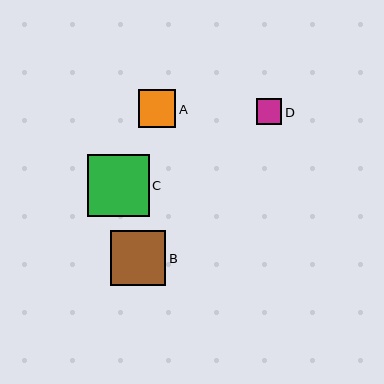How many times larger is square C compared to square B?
Square C is approximately 1.1 times the size of square B.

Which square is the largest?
Square C is the largest with a size of approximately 62 pixels.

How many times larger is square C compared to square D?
Square C is approximately 2.4 times the size of square D.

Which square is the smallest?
Square D is the smallest with a size of approximately 25 pixels.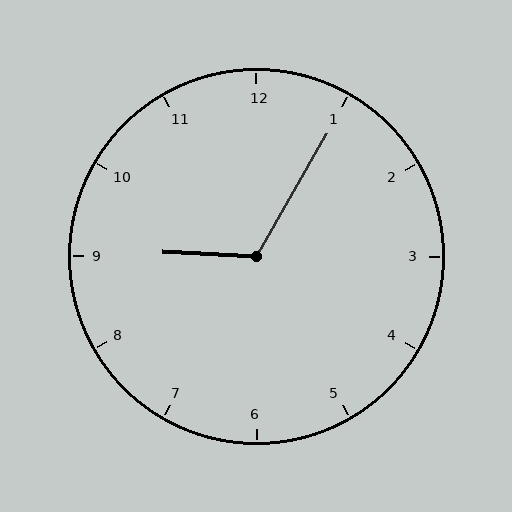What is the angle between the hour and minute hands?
Approximately 118 degrees.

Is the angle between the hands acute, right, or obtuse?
It is obtuse.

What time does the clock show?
9:05.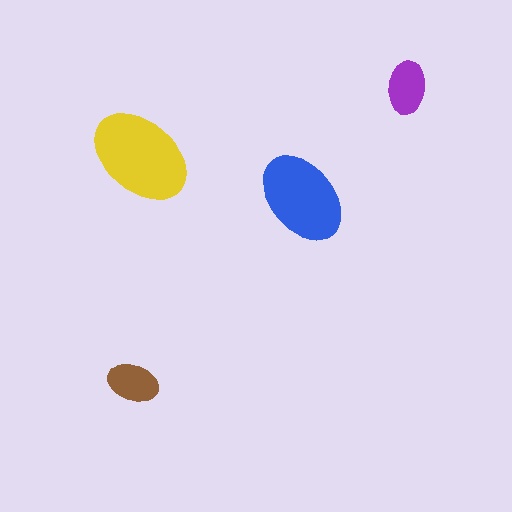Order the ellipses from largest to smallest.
the yellow one, the blue one, the purple one, the brown one.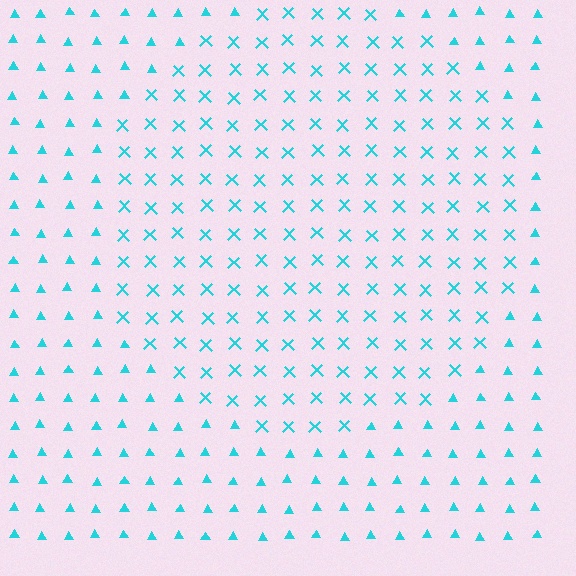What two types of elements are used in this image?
The image uses X marks inside the circle region and triangles outside it.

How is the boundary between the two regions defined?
The boundary is defined by a change in element shape: X marks inside vs. triangles outside. All elements share the same color and spacing.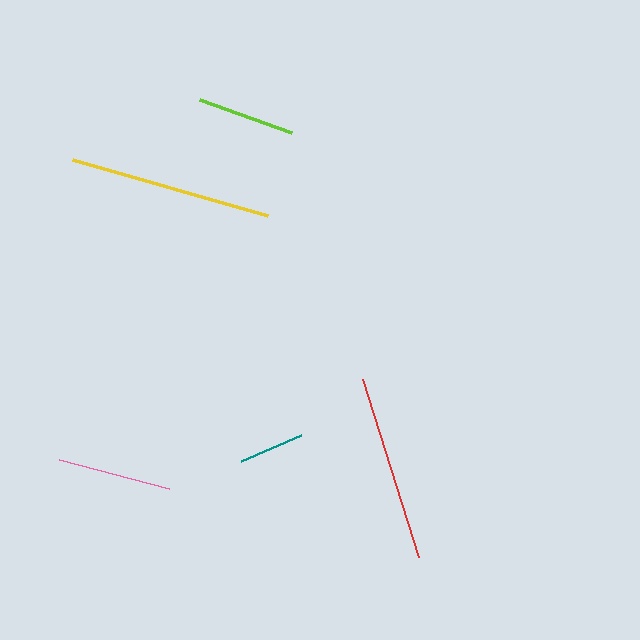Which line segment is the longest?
The yellow line is the longest at approximately 203 pixels.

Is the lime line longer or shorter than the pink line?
The pink line is longer than the lime line.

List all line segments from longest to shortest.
From longest to shortest: yellow, red, pink, lime, teal.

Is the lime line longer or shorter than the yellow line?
The yellow line is longer than the lime line.